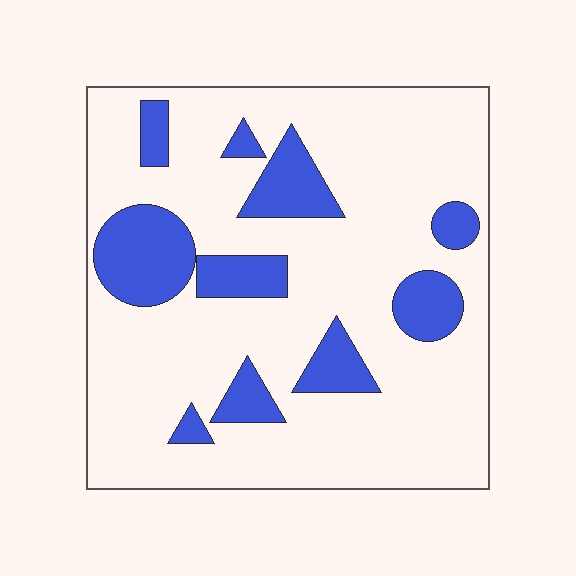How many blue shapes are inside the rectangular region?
10.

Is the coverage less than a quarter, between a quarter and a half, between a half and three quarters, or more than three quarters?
Less than a quarter.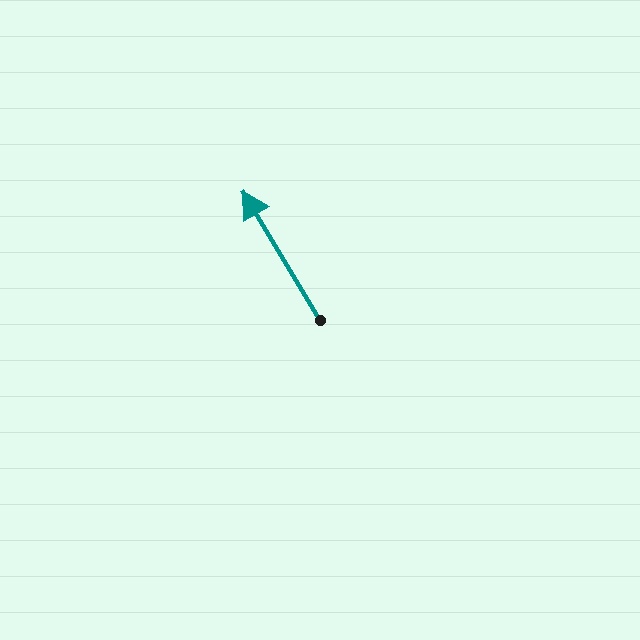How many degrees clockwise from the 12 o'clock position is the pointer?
Approximately 329 degrees.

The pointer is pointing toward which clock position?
Roughly 11 o'clock.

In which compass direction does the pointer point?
Northwest.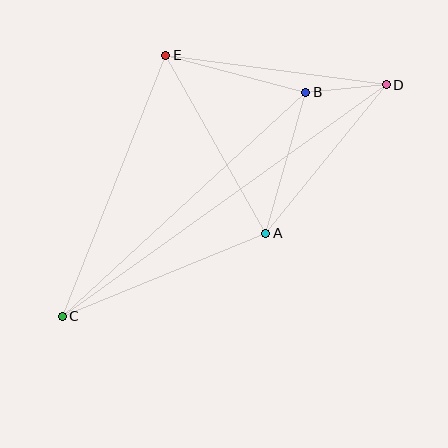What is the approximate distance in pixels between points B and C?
The distance between B and C is approximately 331 pixels.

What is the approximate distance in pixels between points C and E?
The distance between C and E is approximately 281 pixels.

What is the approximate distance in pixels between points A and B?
The distance between A and B is approximately 146 pixels.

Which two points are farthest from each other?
Points C and D are farthest from each other.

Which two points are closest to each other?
Points B and D are closest to each other.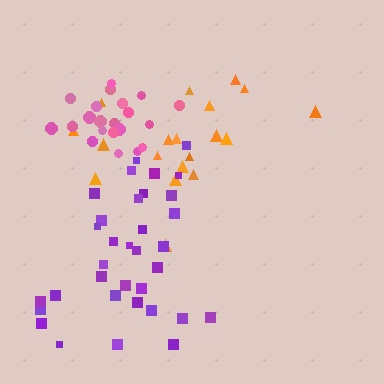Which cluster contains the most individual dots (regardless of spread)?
Purple (35).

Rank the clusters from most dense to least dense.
pink, purple, orange.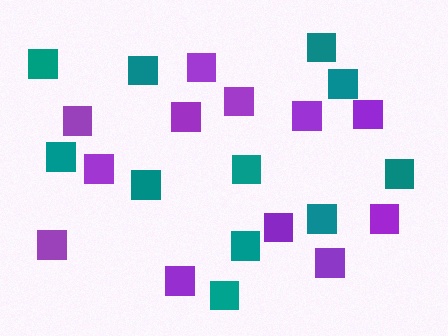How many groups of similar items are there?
There are 2 groups: one group of purple squares (12) and one group of teal squares (11).